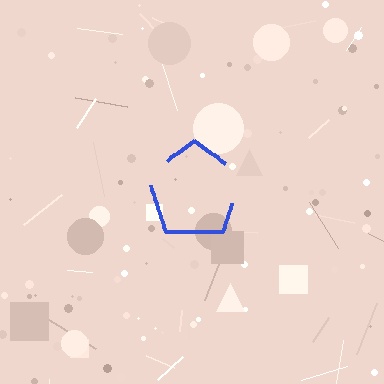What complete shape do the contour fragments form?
The contour fragments form a pentagon.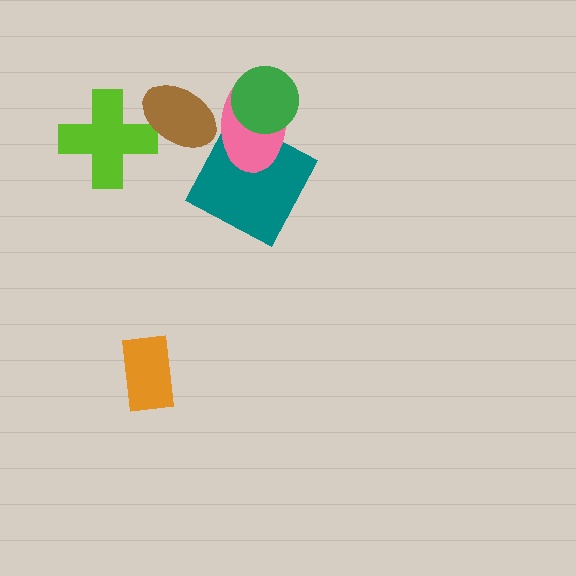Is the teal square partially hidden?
Yes, it is partially covered by another shape.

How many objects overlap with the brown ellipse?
2 objects overlap with the brown ellipse.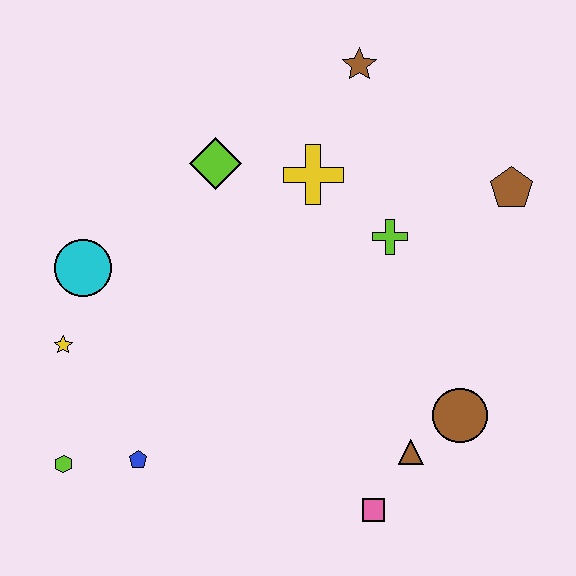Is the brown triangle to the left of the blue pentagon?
No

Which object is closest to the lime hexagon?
The blue pentagon is closest to the lime hexagon.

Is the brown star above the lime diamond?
Yes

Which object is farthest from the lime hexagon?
The brown pentagon is farthest from the lime hexagon.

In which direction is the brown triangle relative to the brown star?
The brown triangle is below the brown star.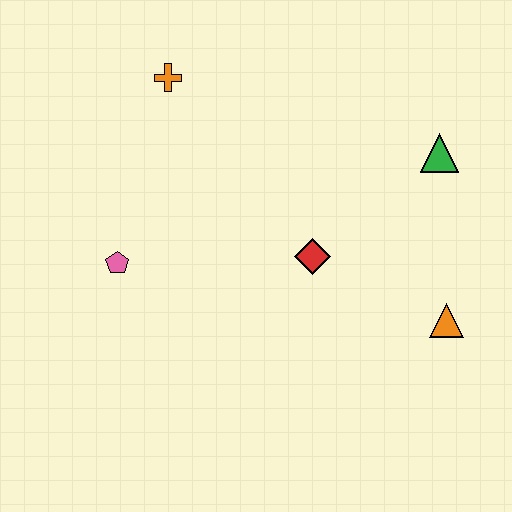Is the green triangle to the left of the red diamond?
No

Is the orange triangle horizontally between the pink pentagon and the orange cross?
No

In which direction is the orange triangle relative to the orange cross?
The orange triangle is to the right of the orange cross.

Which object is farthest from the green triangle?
The pink pentagon is farthest from the green triangle.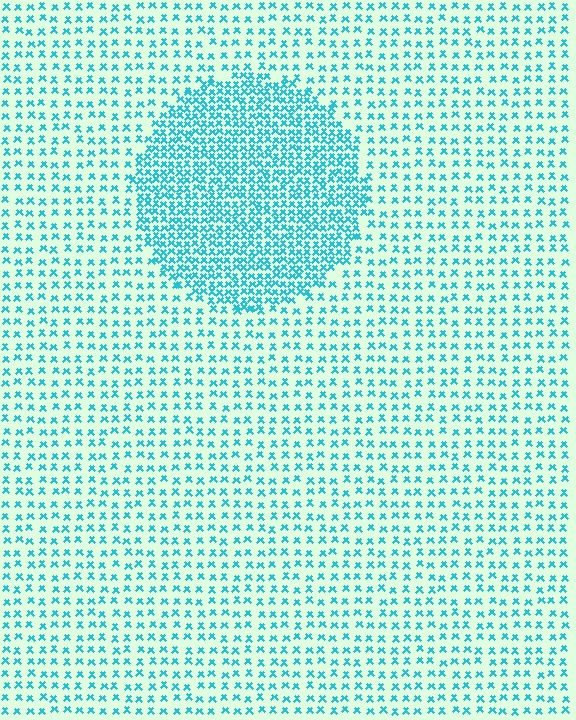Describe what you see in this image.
The image contains small cyan elements arranged at two different densities. A circle-shaped region is visible where the elements are more densely packed than the surrounding area.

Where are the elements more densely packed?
The elements are more densely packed inside the circle boundary.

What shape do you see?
I see a circle.